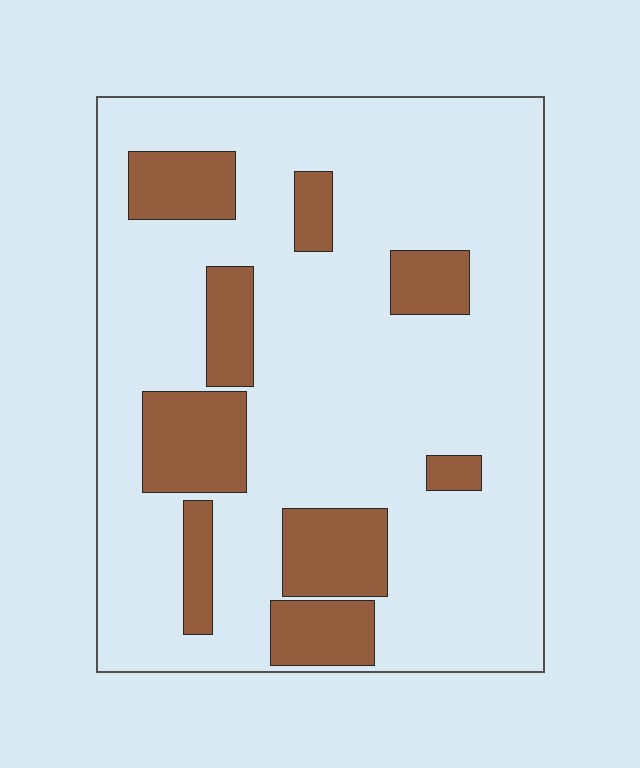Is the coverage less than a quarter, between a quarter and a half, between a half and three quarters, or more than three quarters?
Less than a quarter.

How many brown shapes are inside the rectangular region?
9.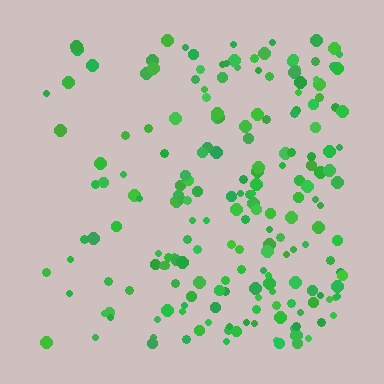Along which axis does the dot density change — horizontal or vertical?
Horizontal.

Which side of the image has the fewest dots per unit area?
The left.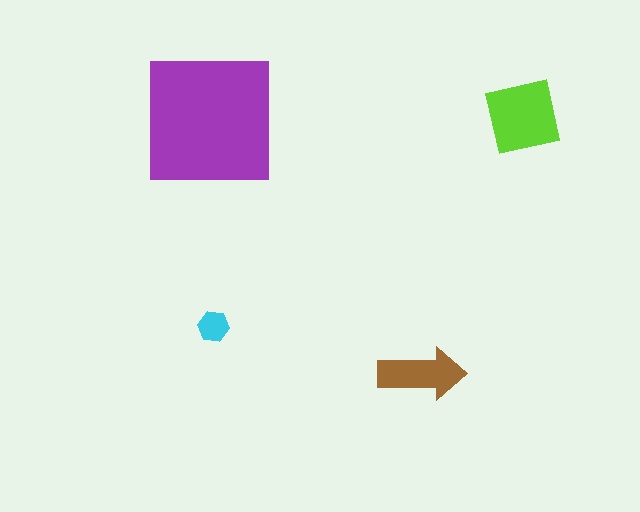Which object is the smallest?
The cyan hexagon.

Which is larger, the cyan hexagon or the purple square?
The purple square.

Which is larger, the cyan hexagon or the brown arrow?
The brown arrow.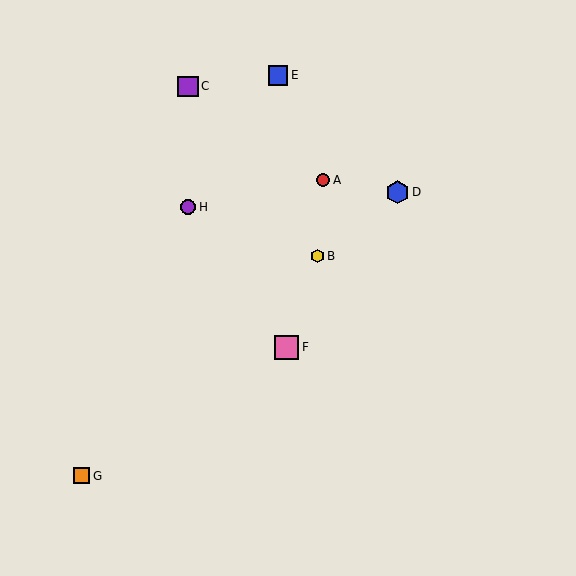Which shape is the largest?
The pink square (labeled F) is the largest.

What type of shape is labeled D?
Shape D is a blue hexagon.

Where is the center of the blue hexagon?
The center of the blue hexagon is at (397, 192).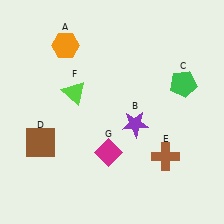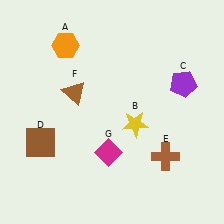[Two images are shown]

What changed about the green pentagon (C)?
In Image 1, C is green. In Image 2, it changed to purple.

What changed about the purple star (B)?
In Image 1, B is purple. In Image 2, it changed to yellow.